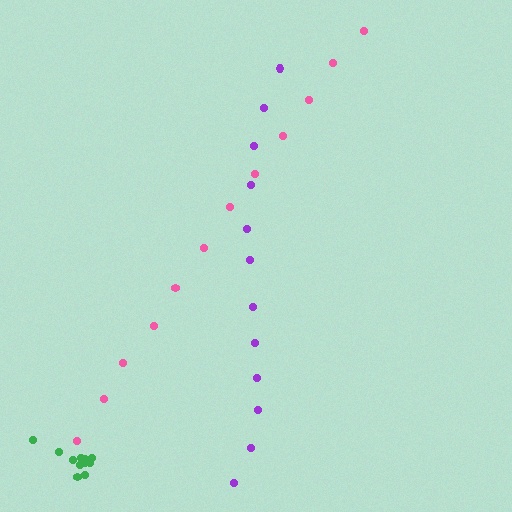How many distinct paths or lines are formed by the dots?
There are 3 distinct paths.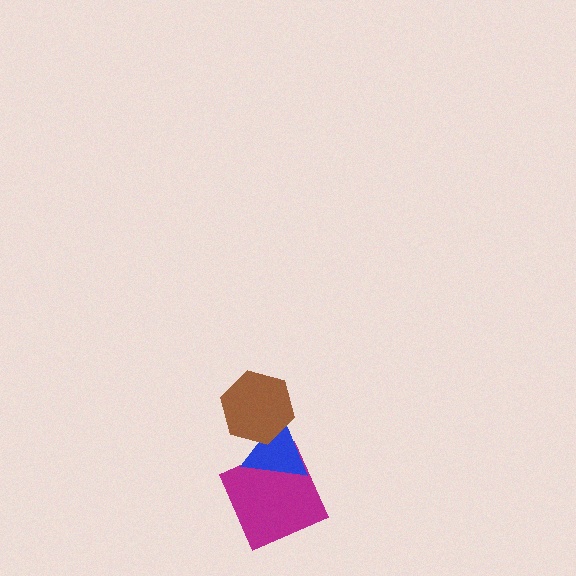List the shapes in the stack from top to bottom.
From top to bottom: the brown hexagon, the blue triangle, the magenta square.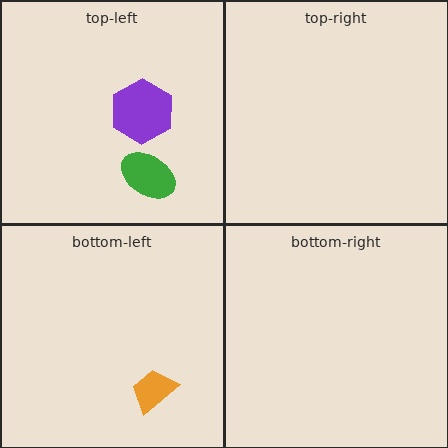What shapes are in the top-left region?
The purple hexagon, the green ellipse.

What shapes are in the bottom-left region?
The orange trapezoid.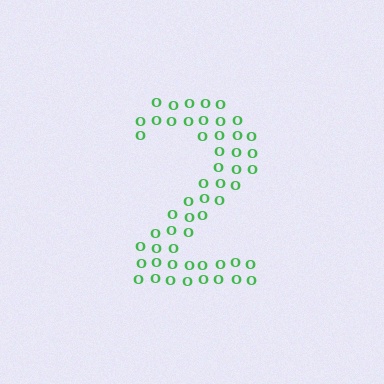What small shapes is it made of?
It is made of small letter O's.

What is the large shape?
The large shape is the digit 2.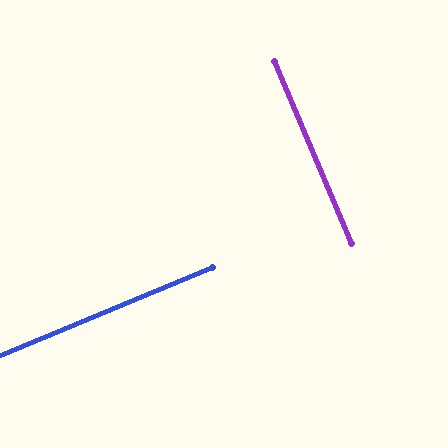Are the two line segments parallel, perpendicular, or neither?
Perpendicular — they meet at approximately 89°.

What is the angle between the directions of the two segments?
Approximately 89 degrees.